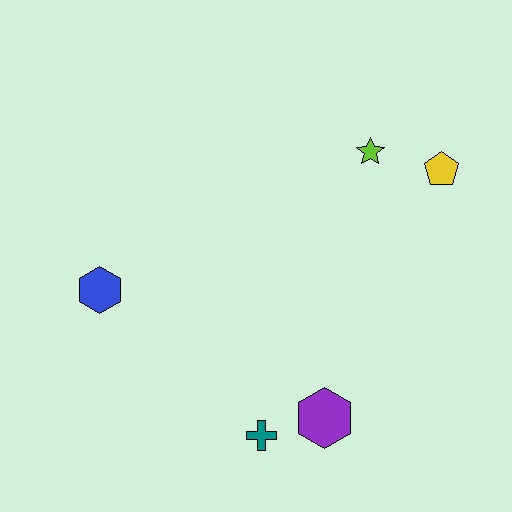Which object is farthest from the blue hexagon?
The yellow pentagon is farthest from the blue hexagon.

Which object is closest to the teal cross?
The purple hexagon is closest to the teal cross.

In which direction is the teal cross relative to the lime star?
The teal cross is below the lime star.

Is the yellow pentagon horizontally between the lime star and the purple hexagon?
No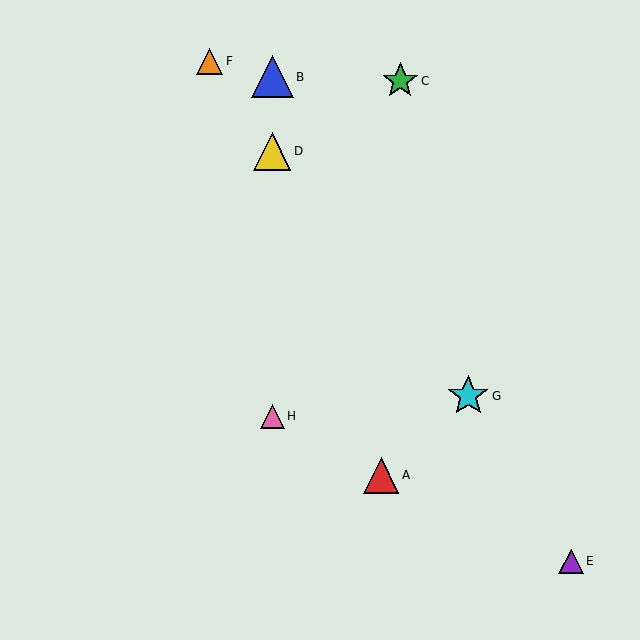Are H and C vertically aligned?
No, H is at x≈272 and C is at x≈400.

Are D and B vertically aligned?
Yes, both are at x≈272.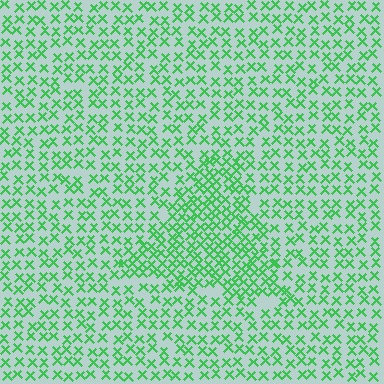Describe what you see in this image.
The image contains small green elements arranged at two different densities. A triangle-shaped region is visible where the elements are more densely packed than the surrounding area.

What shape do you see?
I see a triangle.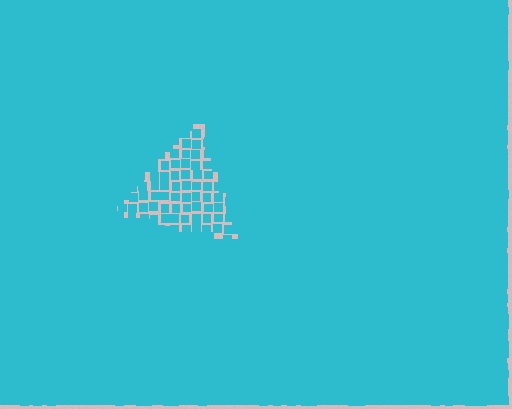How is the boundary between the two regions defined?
The boundary is defined by a change in element density (approximately 2.4x ratio). All elements are the same color, size, and shape.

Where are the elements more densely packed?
The elements are more densely packed outside the triangle boundary.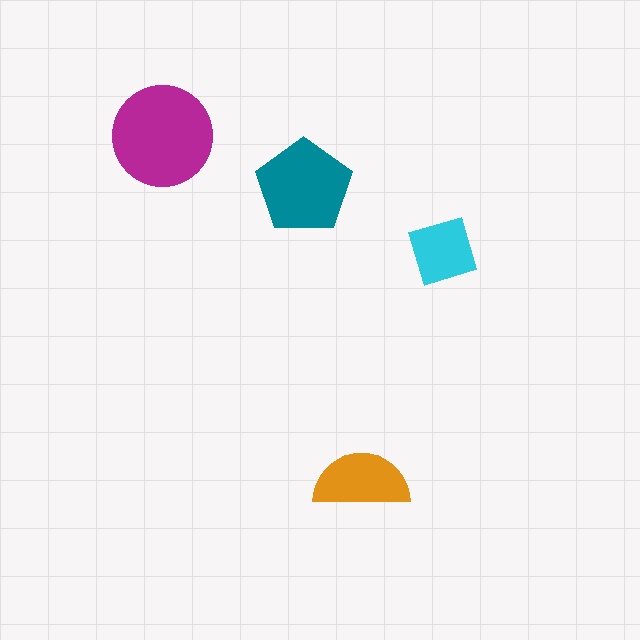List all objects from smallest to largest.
The cyan diamond, the orange semicircle, the teal pentagon, the magenta circle.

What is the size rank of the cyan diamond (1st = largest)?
4th.